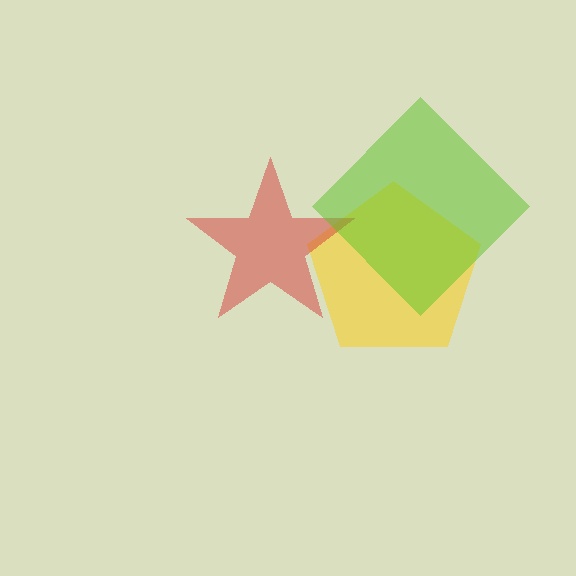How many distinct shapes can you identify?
There are 3 distinct shapes: a yellow pentagon, a red star, a lime diamond.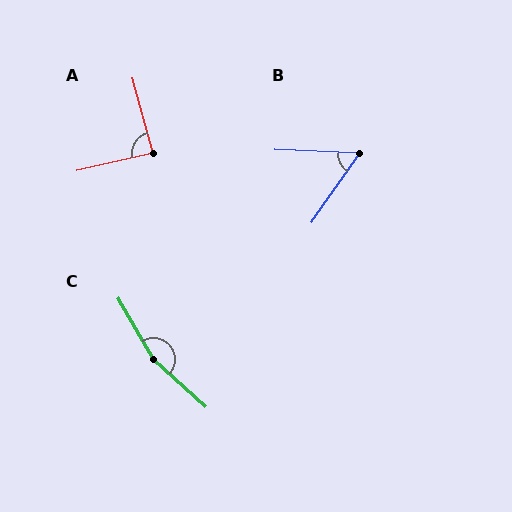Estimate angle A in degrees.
Approximately 88 degrees.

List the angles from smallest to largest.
B (57°), A (88°), C (162°).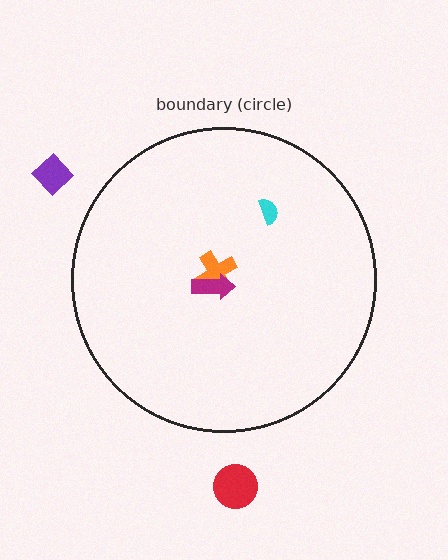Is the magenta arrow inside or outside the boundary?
Inside.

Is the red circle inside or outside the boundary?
Outside.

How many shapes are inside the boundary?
3 inside, 2 outside.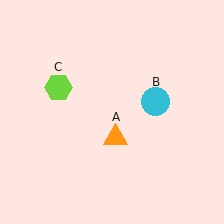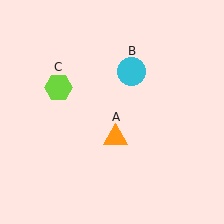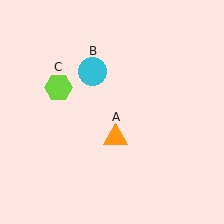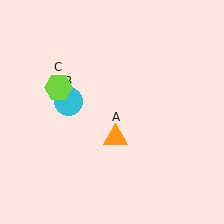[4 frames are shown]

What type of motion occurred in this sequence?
The cyan circle (object B) rotated counterclockwise around the center of the scene.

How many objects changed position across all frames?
1 object changed position: cyan circle (object B).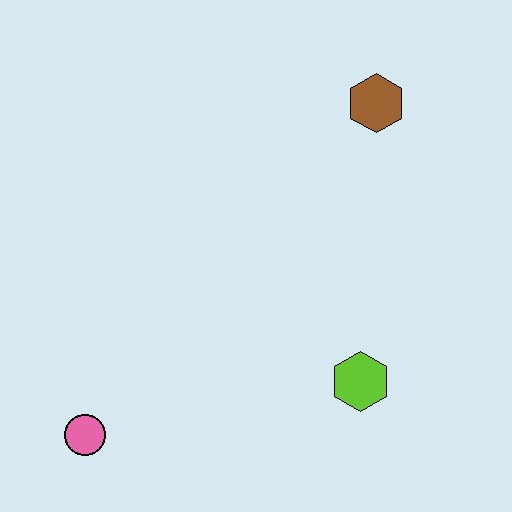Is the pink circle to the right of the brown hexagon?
No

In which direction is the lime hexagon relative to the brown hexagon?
The lime hexagon is below the brown hexagon.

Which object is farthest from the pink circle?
The brown hexagon is farthest from the pink circle.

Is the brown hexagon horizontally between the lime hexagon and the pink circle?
No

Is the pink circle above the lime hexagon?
No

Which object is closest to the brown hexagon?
The lime hexagon is closest to the brown hexagon.